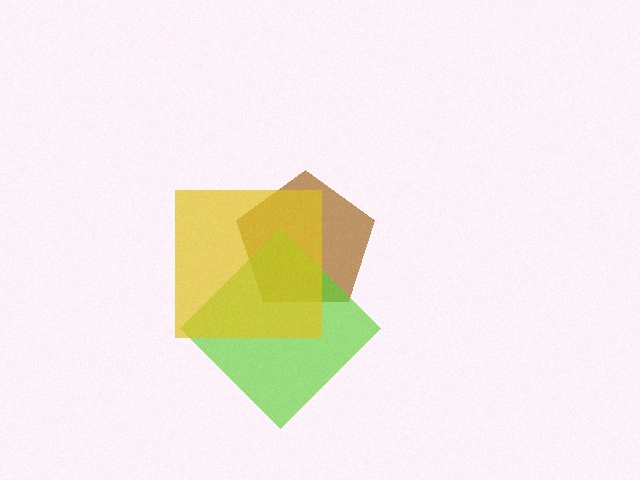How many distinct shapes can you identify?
There are 3 distinct shapes: a brown pentagon, a lime diamond, a yellow square.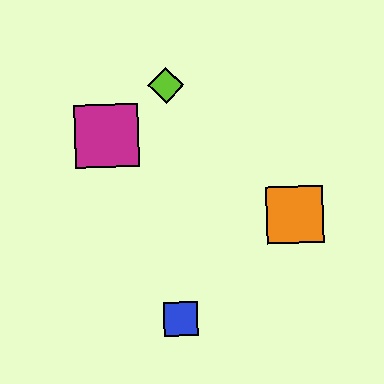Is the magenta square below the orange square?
No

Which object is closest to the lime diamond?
The magenta square is closest to the lime diamond.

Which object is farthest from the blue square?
The lime diamond is farthest from the blue square.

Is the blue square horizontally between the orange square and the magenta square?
Yes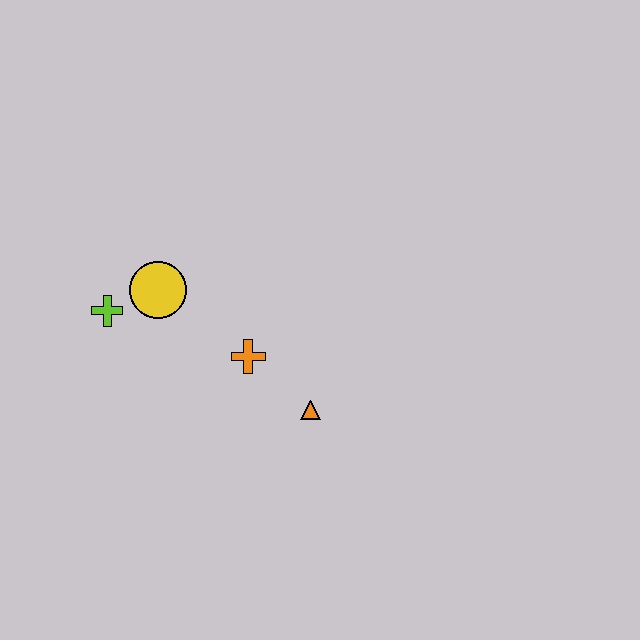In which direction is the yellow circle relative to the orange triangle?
The yellow circle is to the left of the orange triangle.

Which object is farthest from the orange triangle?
The lime cross is farthest from the orange triangle.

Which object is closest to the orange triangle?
The orange cross is closest to the orange triangle.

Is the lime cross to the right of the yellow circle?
No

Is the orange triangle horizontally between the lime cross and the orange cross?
No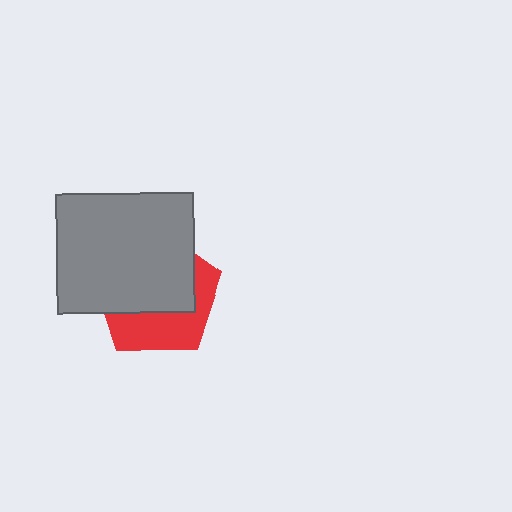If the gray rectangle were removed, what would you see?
You would see the complete red pentagon.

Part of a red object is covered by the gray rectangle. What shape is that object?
It is a pentagon.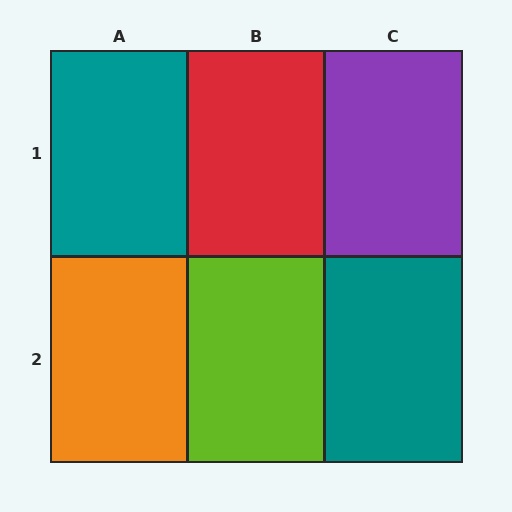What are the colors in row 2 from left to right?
Orange, lime, teal.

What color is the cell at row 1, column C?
Purple.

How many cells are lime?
1 cell is lime.